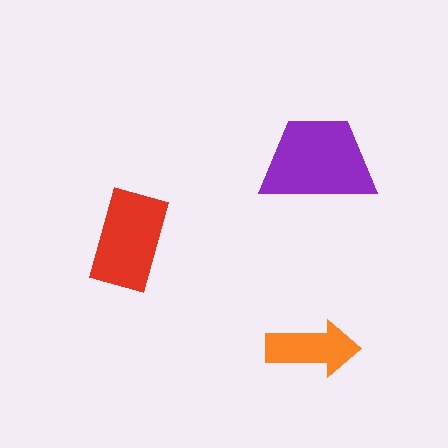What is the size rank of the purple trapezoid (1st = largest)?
1st.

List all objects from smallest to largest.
The orange arrow, the red rectangle, the purple trapezoid.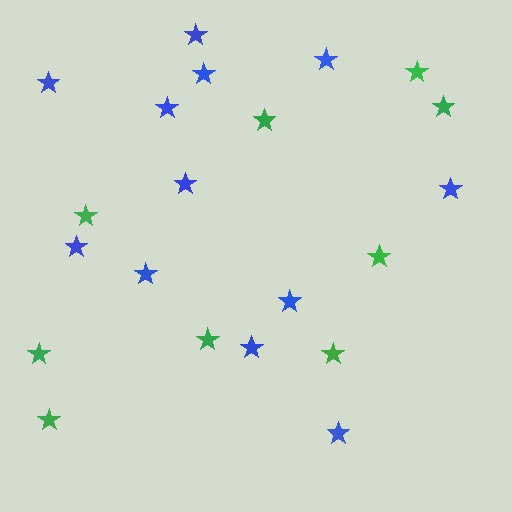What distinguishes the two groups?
There are 2 groups: one group of green stars (9) and one group of blue stars (12).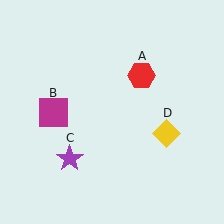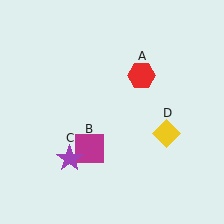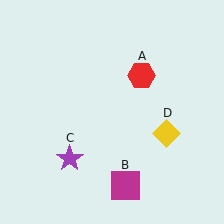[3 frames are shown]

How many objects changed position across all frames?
1 object changed position: magenta square (object B).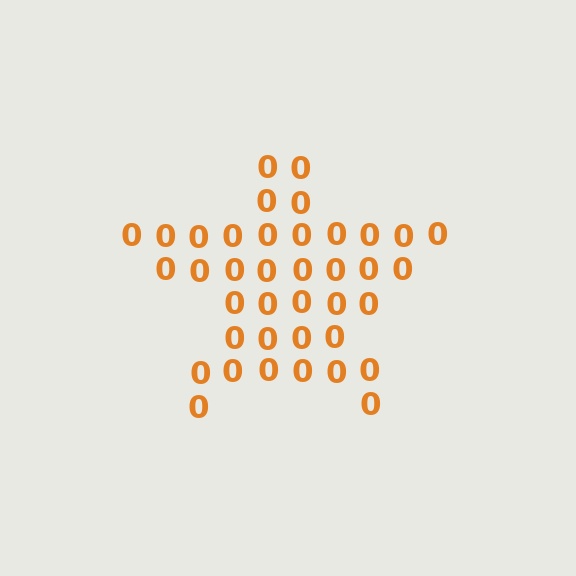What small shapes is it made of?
It is made of small digit 0's.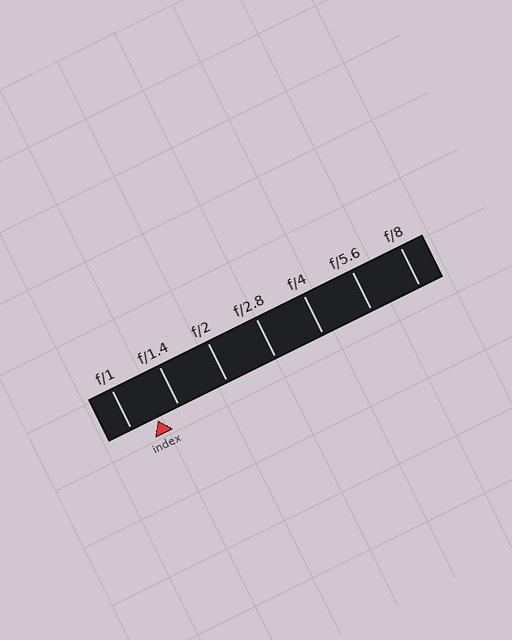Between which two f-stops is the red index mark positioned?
The index mark is between f/1 and f/1.4.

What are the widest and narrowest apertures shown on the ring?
The widest aperture shown is f/1 and the narrowest is f/8.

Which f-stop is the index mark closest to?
The index mark is closest to f/1.4.